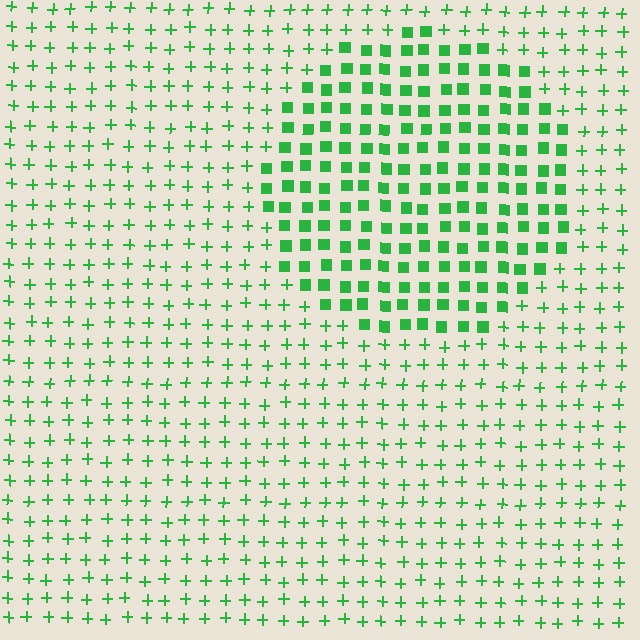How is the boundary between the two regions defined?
The boundary is defined by a change in element shape: squares inside vs. plus signs outside. All elements share the same color and spacing.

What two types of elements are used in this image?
The image uses squares inside the circle region and plus signs outside it.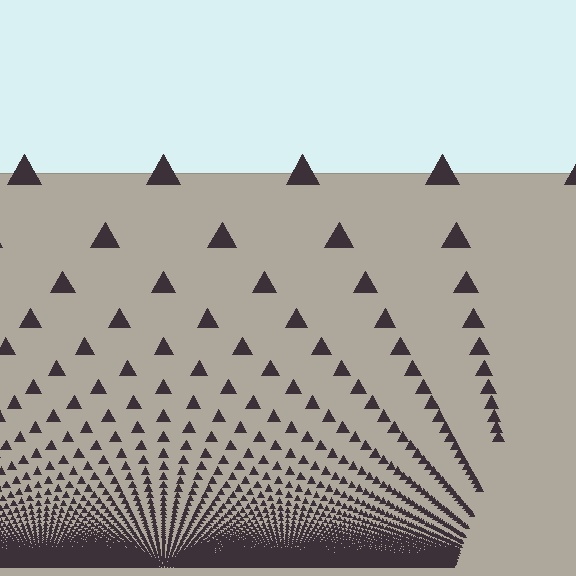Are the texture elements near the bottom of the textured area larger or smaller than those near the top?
Smaller. The gradient is inverted — elements near the bottom are smaller and denser.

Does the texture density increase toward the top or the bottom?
Density increases toward the bottom.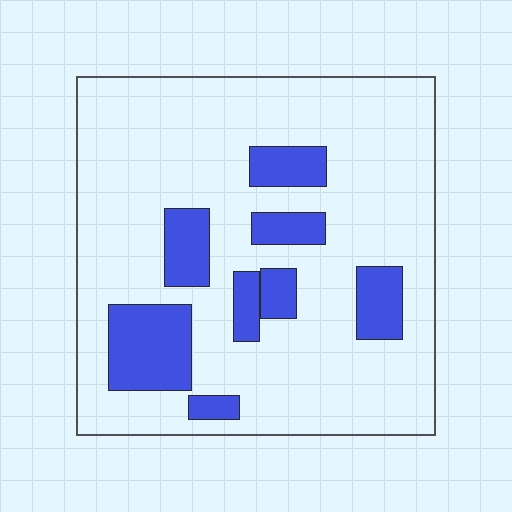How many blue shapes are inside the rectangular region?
8.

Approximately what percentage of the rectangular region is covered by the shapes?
Approximately 20%.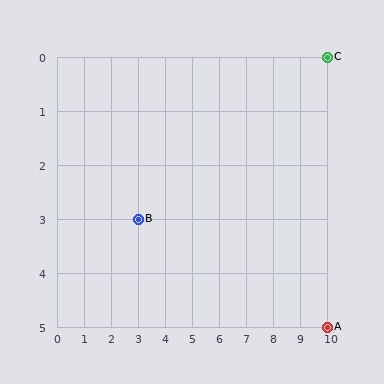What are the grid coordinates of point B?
Point B is at grid coordinates (3, 3).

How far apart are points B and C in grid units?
Points B and C are 7 columns and 3 rows apart (about 7.6 grid units diagonally).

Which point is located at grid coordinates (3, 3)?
Point B is at (3, 3).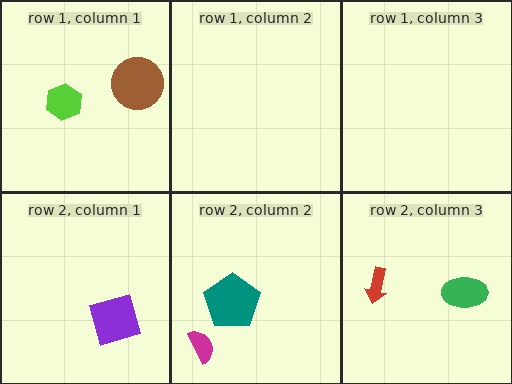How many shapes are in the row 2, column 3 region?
2.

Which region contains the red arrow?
The row 2, column 3 region.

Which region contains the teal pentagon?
The row 2, column 2 region.